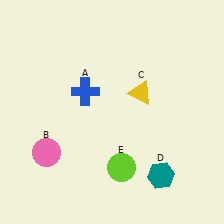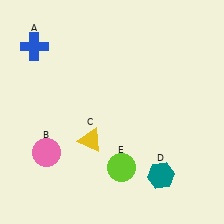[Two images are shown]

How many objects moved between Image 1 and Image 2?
2 objects moved between the two images.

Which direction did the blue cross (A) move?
The blue cross (A) moved left.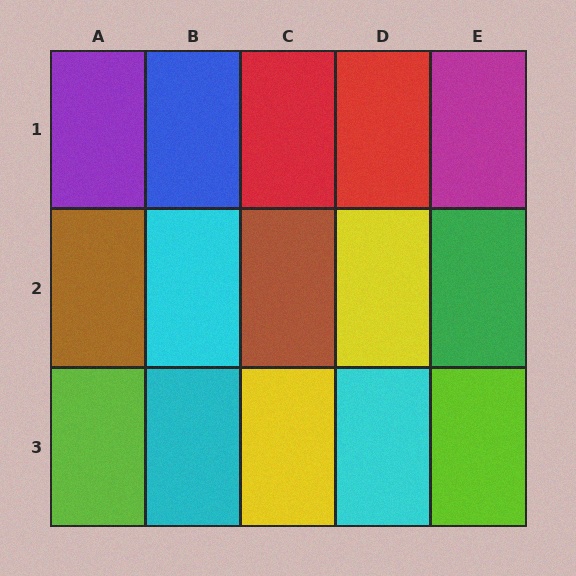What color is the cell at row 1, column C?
Red.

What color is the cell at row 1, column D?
Red.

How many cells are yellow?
2 cells are yellow.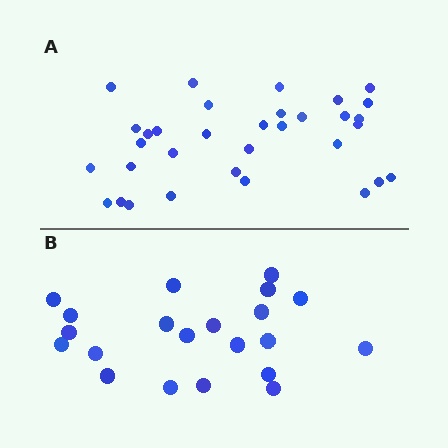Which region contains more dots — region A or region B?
Region A (the top region) has more dots.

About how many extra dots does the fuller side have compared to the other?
Region A has roughly 12 or so more dots than region B.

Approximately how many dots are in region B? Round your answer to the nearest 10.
About 20 dots. (The exact count is 21, which rounds to 20.)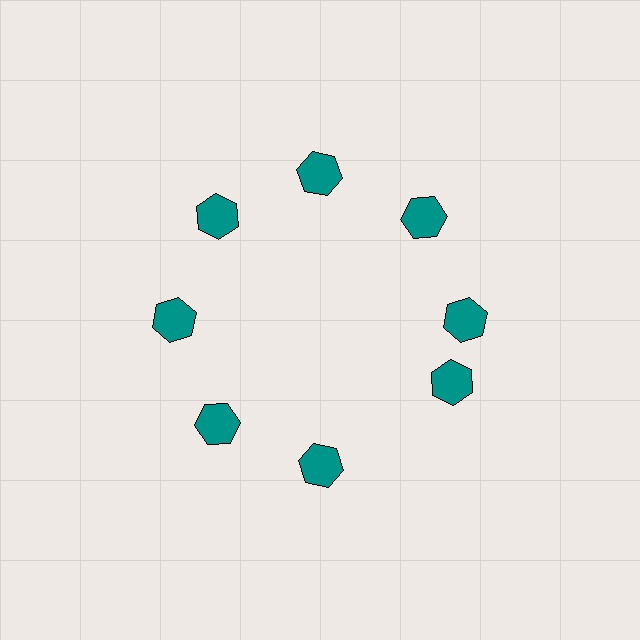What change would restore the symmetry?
The symmetry would be restored by rotating it back into even spacing with its neighbors so that all 8 hexagons sit at equal angles and equal distance from the center.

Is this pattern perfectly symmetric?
No. The 8 teal hexagons are arranged in a ring, but one element near the 4 o'clock position is rotated out of alignment along the ring, breaking the 8-fold rotational symmetry.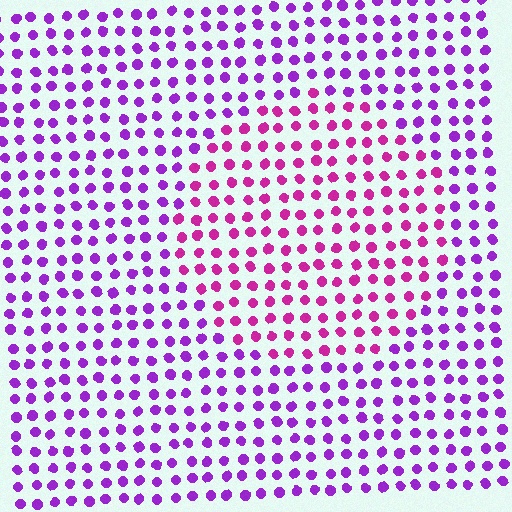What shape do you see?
I see a circle.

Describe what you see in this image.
The image is filled with small purple elements in a uniform arrangement. A circle-shaped region is visible where the elements are tinted to a slightly different hue, forming a subtle color boundary.